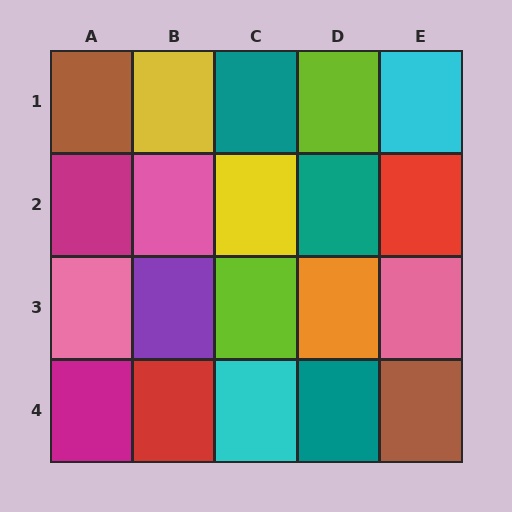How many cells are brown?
2 cells are brown.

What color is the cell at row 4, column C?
Cyan.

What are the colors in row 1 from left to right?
Brown, yellow, teal, lime, cyan.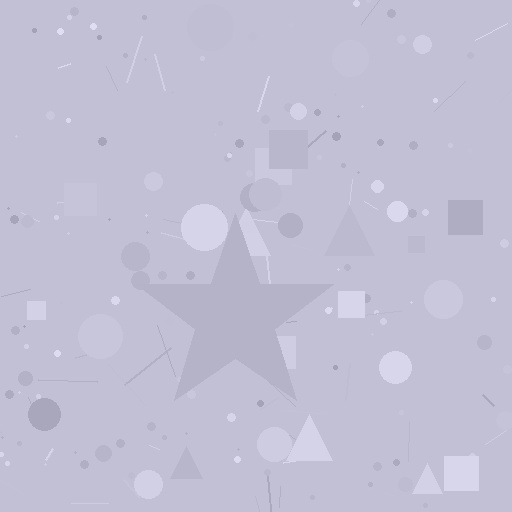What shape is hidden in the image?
A star is hidden in the image.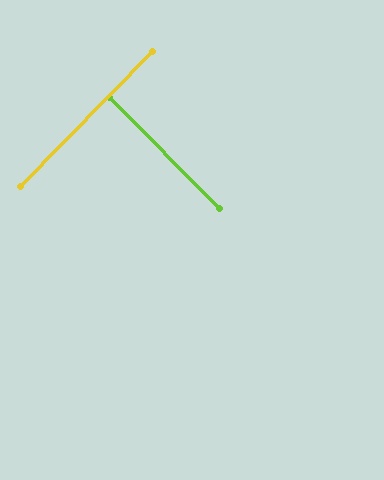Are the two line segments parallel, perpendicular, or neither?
Perpendicular — they meet at approximately 89°.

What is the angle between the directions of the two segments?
Approximately 89 degrees.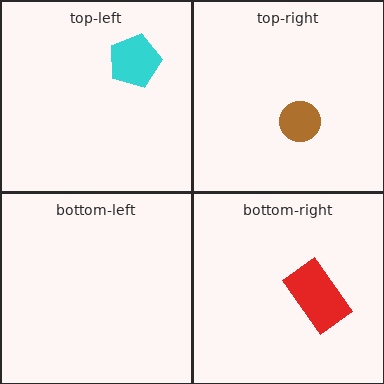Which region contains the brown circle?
The top-right region.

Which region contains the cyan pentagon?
The top-left region.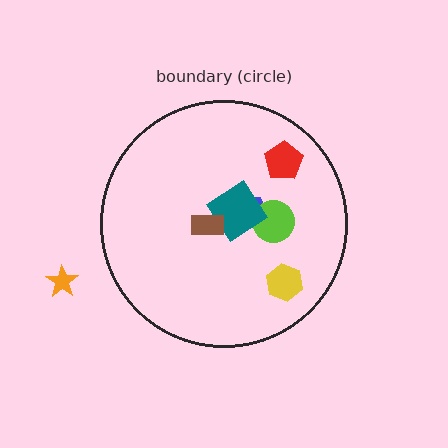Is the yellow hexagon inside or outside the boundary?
Inside.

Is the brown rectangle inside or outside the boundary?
Inside.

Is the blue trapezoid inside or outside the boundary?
Inside.